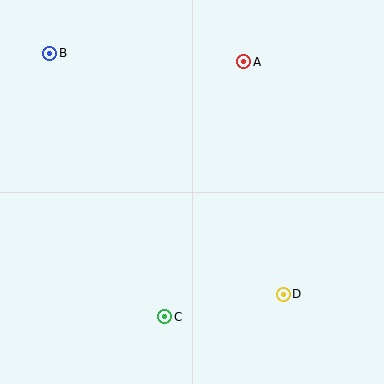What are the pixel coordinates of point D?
Point D is at (283, 294).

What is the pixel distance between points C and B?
The distance between C and B is 287 pixels.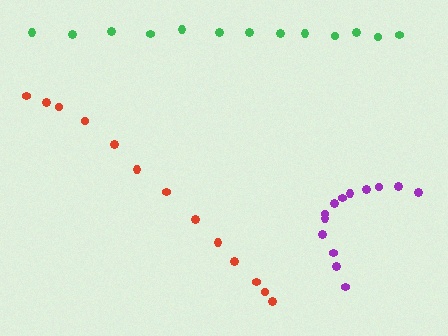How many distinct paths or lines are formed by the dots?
There are 3 distinct paths.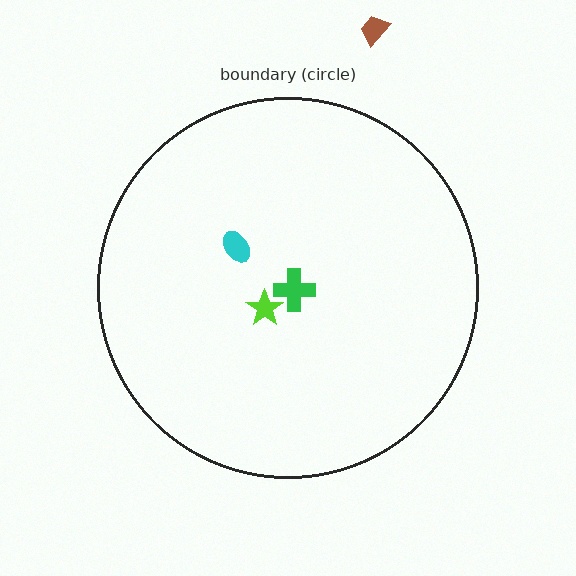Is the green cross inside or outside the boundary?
Inside.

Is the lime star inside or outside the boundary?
Inside.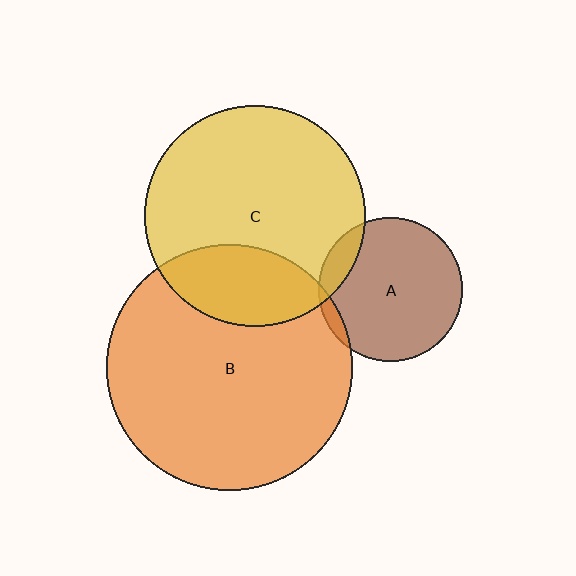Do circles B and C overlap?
Yes.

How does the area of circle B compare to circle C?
Approximately 1.2 times.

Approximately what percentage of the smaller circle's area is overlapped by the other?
Approximately 25%.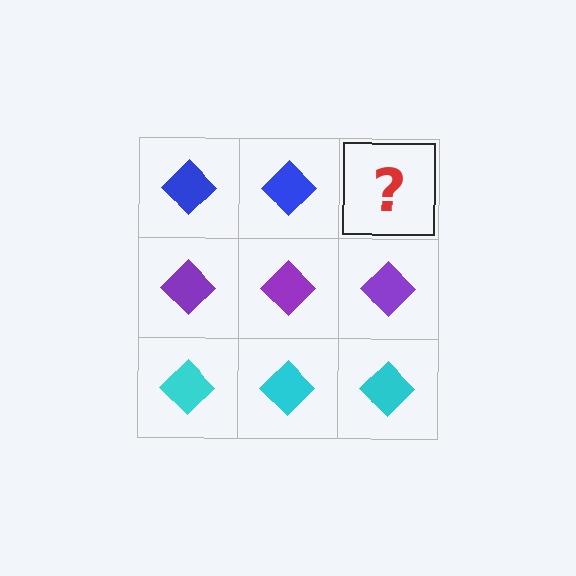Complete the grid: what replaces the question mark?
The question mark should be replaced with a blue diamond.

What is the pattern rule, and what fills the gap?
The rule is that each row has a consistent color. The gap should be filled with a blue diamond.